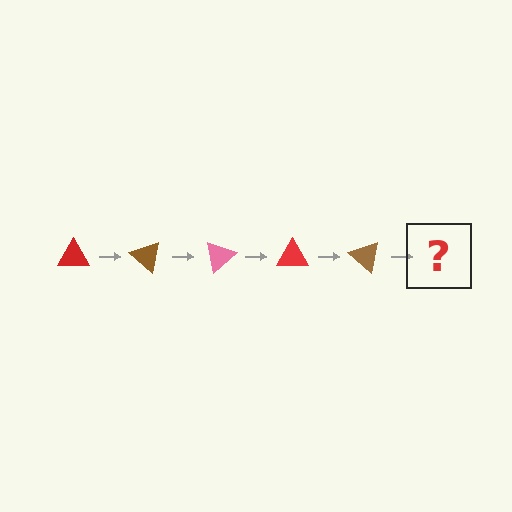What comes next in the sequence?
The next element should be a pink triangle, rotated 200 degrees from the start.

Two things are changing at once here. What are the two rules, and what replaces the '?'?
The two rules are that it rotates 40 degrees each step and the color cycles through red, brown, and pink. The '?' should be a pink triangle, rotated 200 degrees from the start.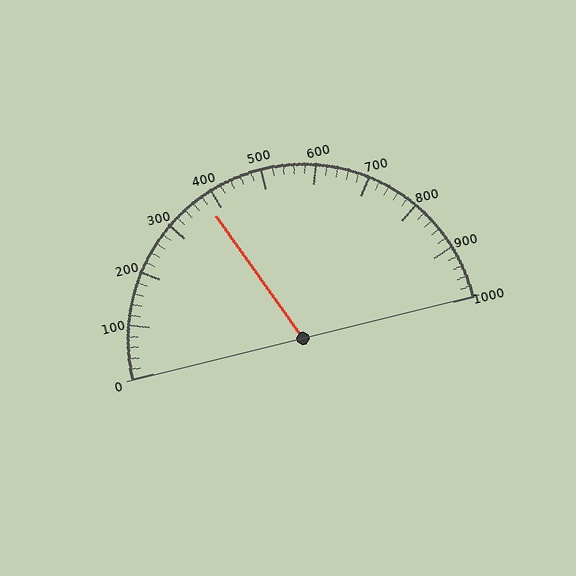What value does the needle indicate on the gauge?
The needle indicates approximately 380.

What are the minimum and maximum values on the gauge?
The gauge ranges from 0 to 1000.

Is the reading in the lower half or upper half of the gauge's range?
The reading is in the lower half of the range (0 to 1000).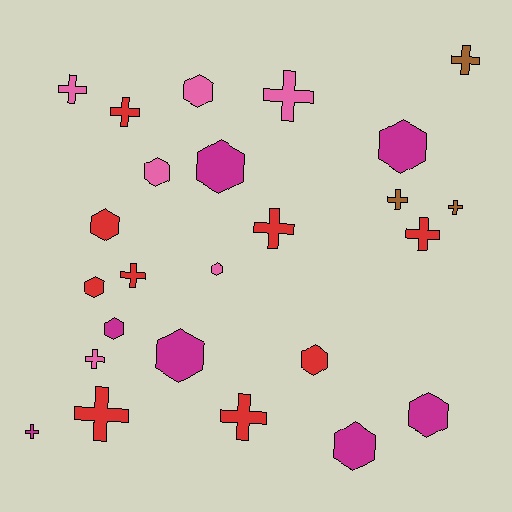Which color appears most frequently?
Red, with 9 objects.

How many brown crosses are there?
There are 3 brown crosses.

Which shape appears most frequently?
Cross, with 13 objects.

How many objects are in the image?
There are 25 objects.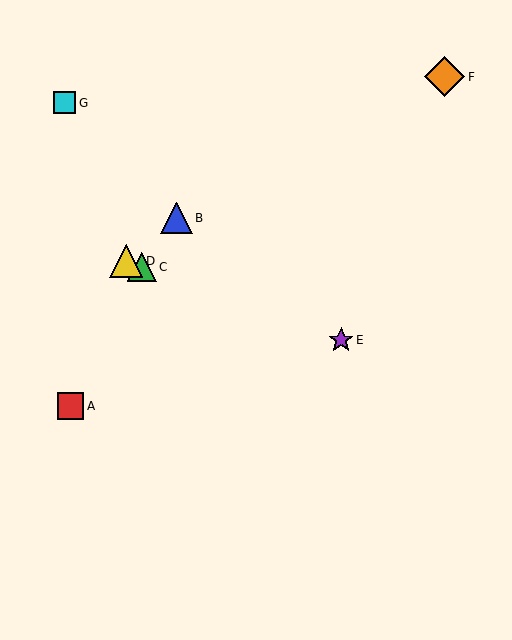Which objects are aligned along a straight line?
Objects C, D, E are aligned along a straight line.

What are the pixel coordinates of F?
Object F is at (445, 77).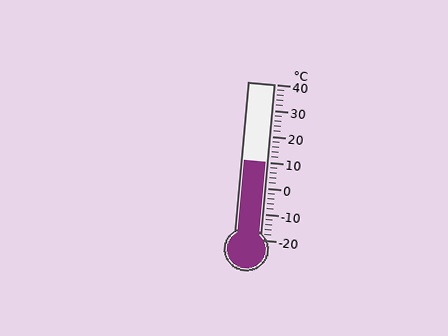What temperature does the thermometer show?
The thermometer shows approximately 10°C.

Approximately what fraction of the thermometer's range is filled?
The thermometer is filled to approximately 50% of its range.